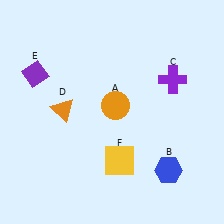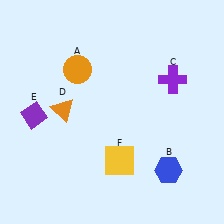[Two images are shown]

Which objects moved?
The objects that moved are: the orange circle (A), the purple diamond (E).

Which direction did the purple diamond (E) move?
The purple diamond (E) moved down.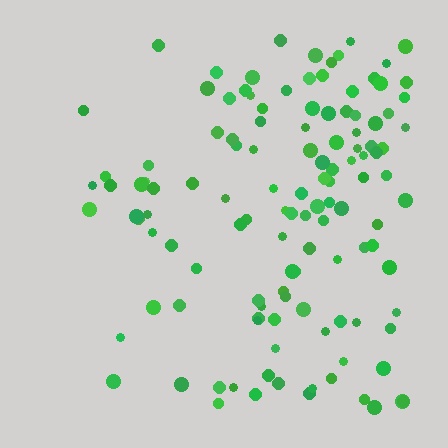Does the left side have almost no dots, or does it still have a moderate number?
Still a moderate number, just noticeably fewer than the right.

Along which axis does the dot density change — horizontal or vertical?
Horizontal.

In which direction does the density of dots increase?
From left to right, with the right side densest.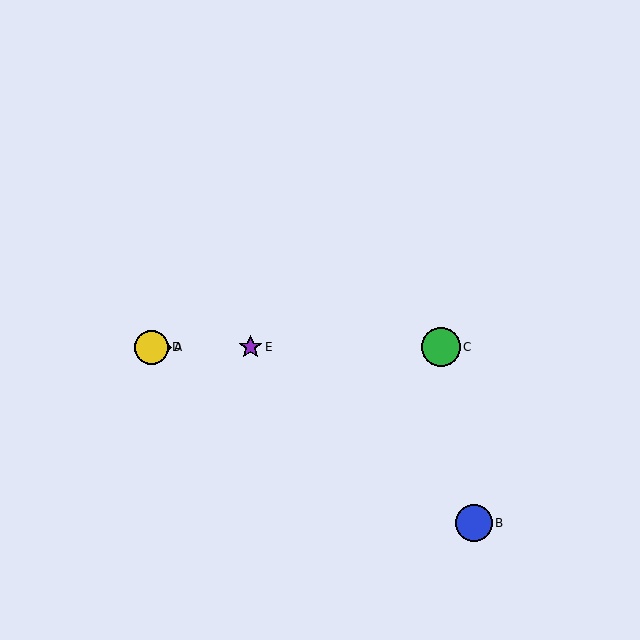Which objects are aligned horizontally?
Objects A, C, D, E are aligned horizontally.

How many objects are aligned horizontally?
4 objects (A, C, D, E) are aligned horizontally.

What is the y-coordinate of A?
Object A is at y≈347.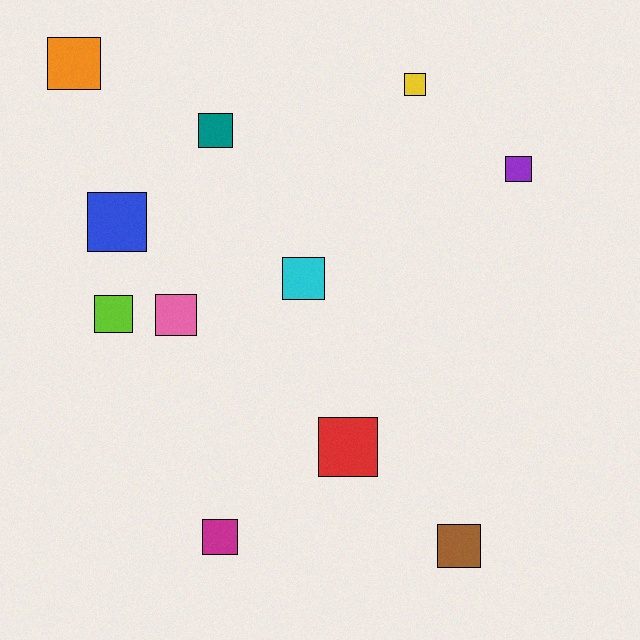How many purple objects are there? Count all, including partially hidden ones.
There is 1 purple object.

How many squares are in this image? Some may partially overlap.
There are 11 squares.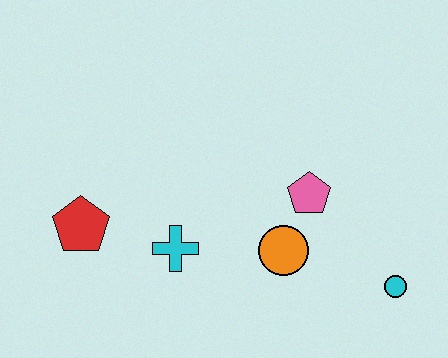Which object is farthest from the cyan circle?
The red pentagon is farthest from the cyan circle.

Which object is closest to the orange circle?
The pink pentagon is closest to the orange circle.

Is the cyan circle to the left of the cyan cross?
No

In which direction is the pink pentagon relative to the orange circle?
The pink pentagon is above the orange circle.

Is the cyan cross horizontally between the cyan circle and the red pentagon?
Yes